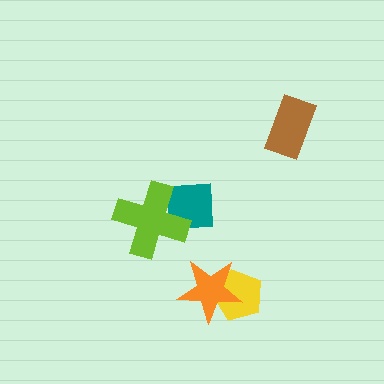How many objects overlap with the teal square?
1 object overlaps with the teal square.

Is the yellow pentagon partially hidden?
Yes, it is partially covered by another shape.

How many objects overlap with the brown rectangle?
0 objects overlap with the brown rectangle.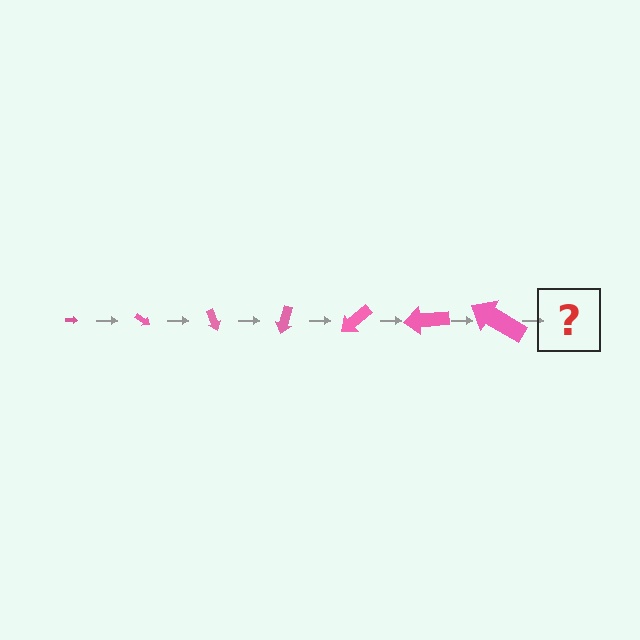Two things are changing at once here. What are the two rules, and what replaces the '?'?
The two rules are that the arrow grows larger each step and it rotates 35 degrees each step. The '?' should be an arrow, larger than the previous one and rotated 245 degrees from the start.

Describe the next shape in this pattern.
It should be an arrow, larger than the previous one and rotated 245 degrees from the start.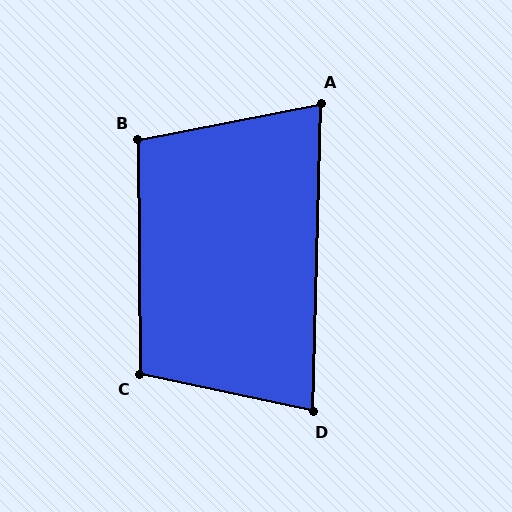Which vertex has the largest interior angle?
C, at approximately 103 degrees.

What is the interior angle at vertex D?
Approximately 79 degrees (acute).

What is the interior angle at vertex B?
Approximately 101 degrees (obtuse).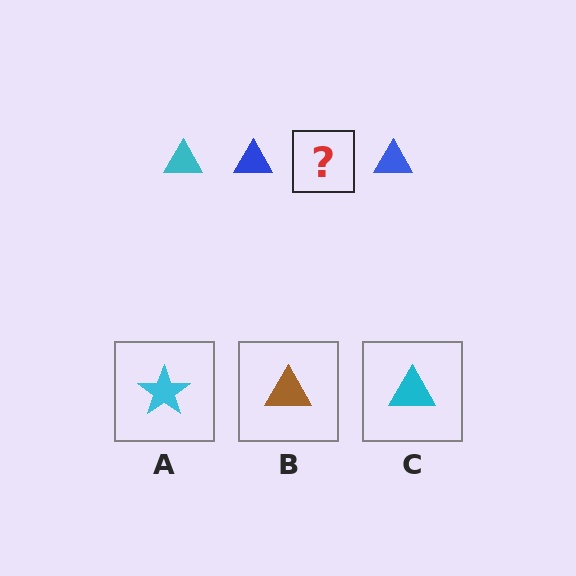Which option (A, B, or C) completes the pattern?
C.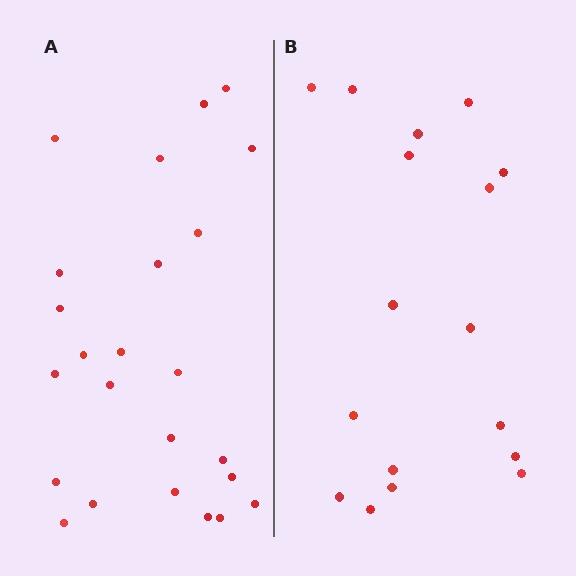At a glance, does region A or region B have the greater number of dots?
Region A (the left region) has more dots.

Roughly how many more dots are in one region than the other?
Region A has roughly 8 or so more dots than region B.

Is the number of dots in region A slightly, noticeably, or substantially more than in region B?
Region A has noticeably more, but not dramatically so. The ratio is roughly 1.4 to 1.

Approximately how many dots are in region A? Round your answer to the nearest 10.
About 20 dots. (The exact count is 24, which rounds to 20.)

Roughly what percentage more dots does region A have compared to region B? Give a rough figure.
About 40% more.